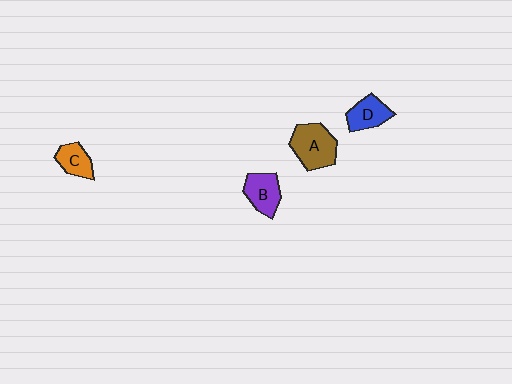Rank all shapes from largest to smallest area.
From largest to smallest: A (brown), B (purple), D (blue), C (orange).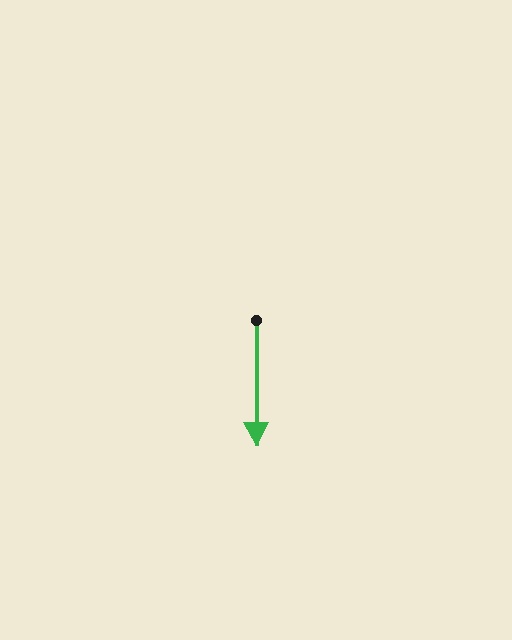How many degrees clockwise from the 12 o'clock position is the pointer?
Approximately 180 degrees.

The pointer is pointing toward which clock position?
Roughly 6 o'clock.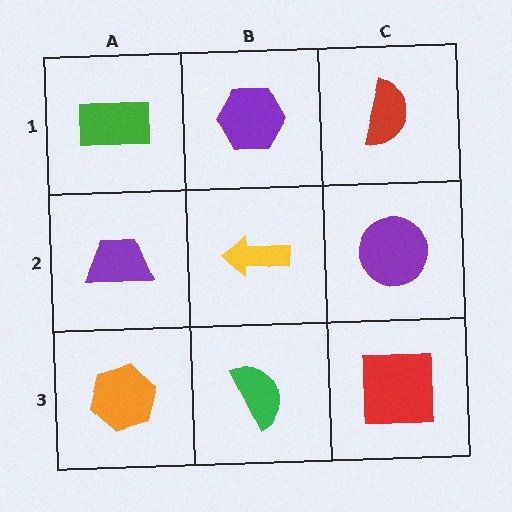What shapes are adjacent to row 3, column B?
A yellow arrow (row 2, column B), an orange hexagon (row 3, column A), a red square (row 3, column C).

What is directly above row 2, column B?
A purple hexagon.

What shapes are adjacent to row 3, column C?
A purple circle (row 2, column C), a green semicircle (row 3, column B).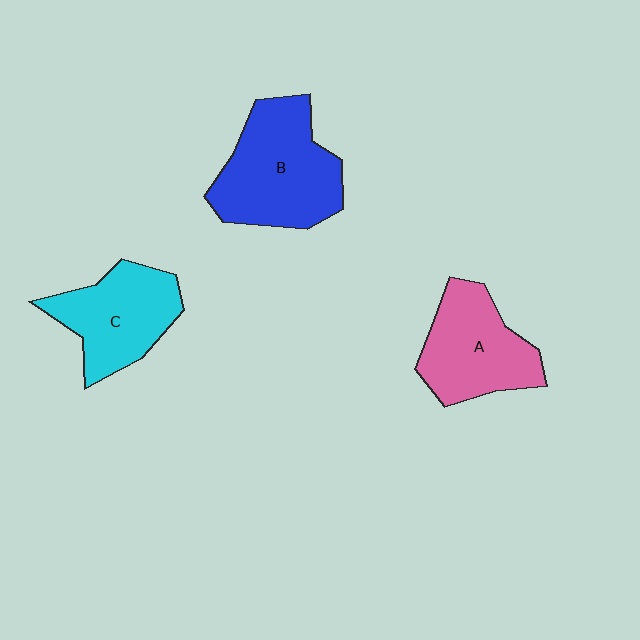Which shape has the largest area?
Shape B (blue).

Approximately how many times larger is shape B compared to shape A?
Approximately 1.2 times.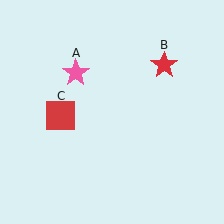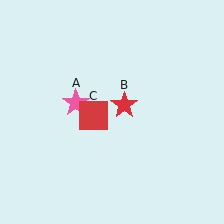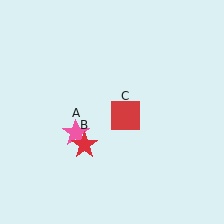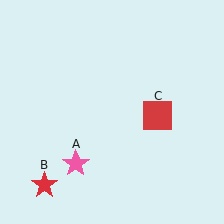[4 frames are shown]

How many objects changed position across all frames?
3 objects changed position: pink star (object A), red star (object B), red square (object C).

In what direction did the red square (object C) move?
The red square (object C) moved right.